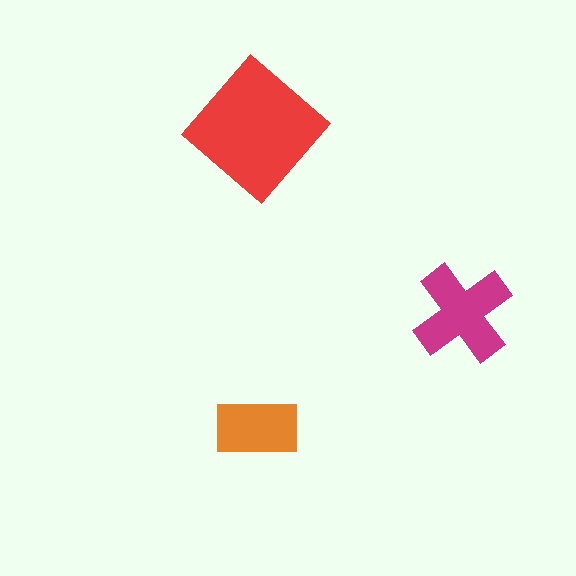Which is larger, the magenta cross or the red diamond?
The red diamond.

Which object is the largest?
The red diamond.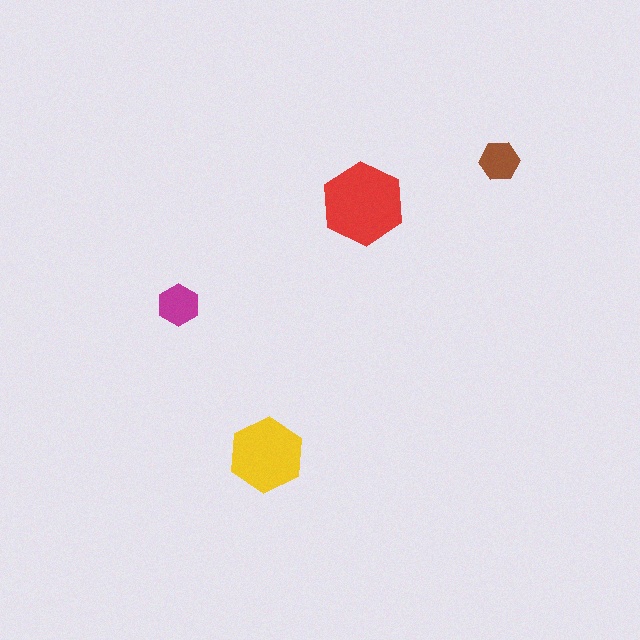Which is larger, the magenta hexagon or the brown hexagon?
The magenta one.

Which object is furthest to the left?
The magenta hexagon is leftmost.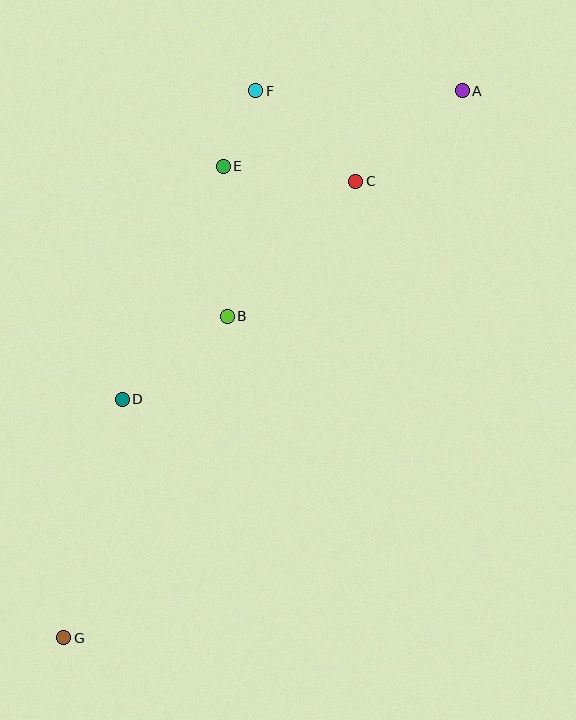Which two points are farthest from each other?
Points A and G are farthest from each other.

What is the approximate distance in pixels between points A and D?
The distance between A and D is approximately 459 pixels.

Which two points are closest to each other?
Points E and F are closest to each other.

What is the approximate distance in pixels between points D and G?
The distance between D and G is approximately 245 pixels.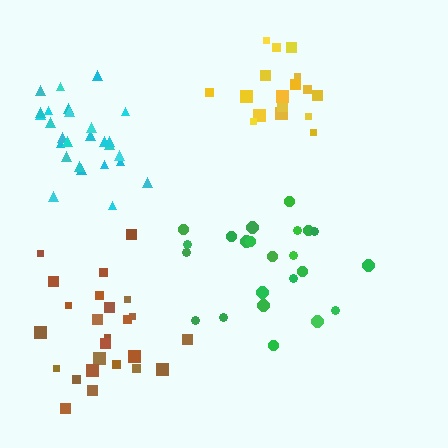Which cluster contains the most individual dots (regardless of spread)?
Cyan (27).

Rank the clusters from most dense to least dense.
yellow, cyan, brown, green.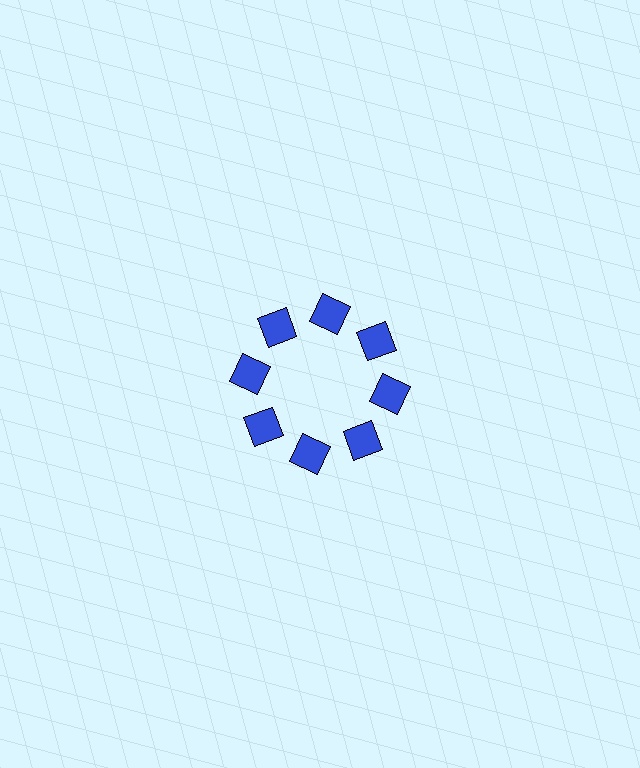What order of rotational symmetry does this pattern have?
This pattern has 8-fold rotational symmetry.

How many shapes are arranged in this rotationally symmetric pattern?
There are 8 shapes, arranged in 8 groups of 1.